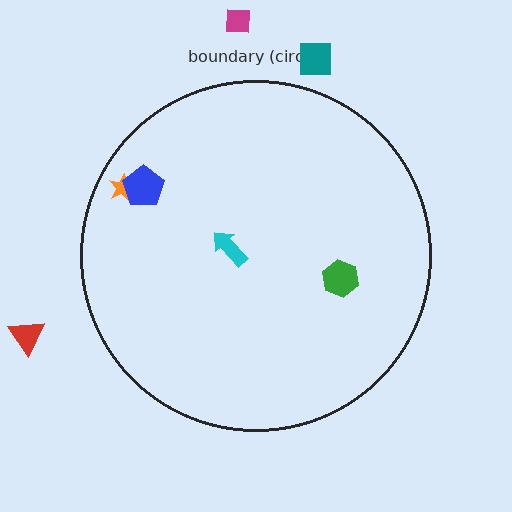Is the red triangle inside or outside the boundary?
Outside.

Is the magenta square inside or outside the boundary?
Outside.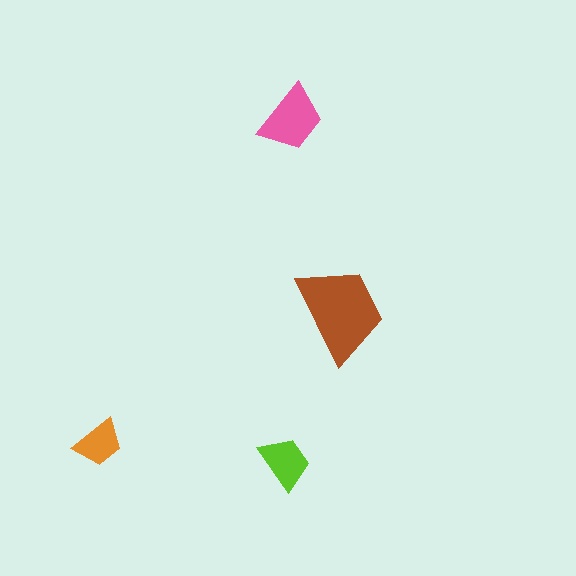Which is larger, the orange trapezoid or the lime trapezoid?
The lime one.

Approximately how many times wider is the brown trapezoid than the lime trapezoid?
About 2 times wider.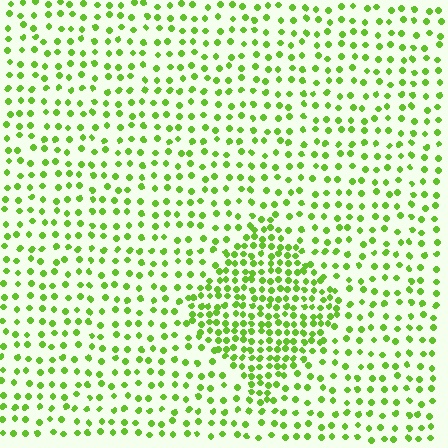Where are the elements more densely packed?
The elements are more densely packed inside the diamond boundary.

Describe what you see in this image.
The image contains small lime elements arranged at two different densities. A diamond-shaped region is visible where the elements are more densely packed than the surrounding area.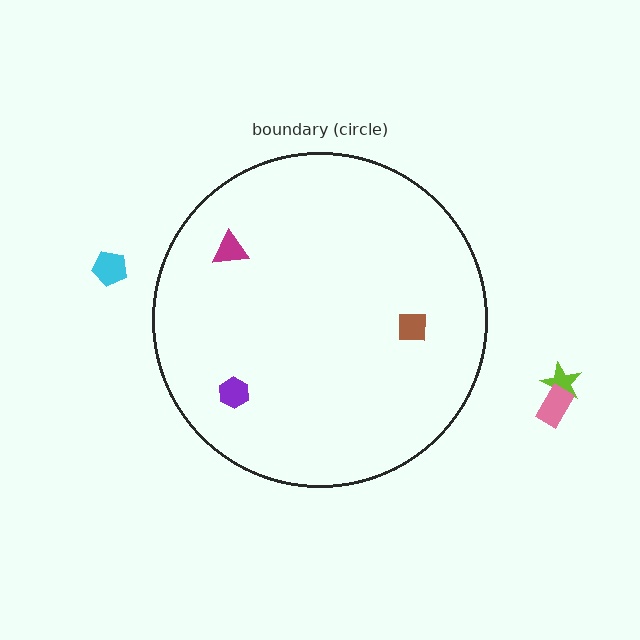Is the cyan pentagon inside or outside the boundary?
Outside.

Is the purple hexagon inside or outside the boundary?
Inside.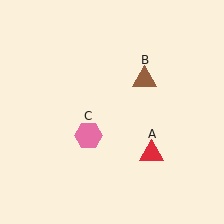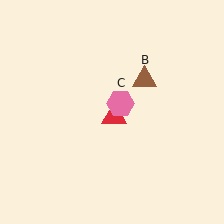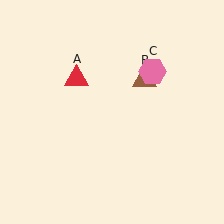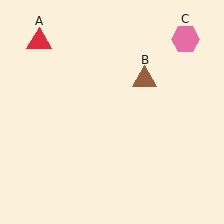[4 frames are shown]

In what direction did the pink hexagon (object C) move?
The pink hexagon (object C) moved up and to the right.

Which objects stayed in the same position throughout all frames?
Brown triangle (object B) remained stationary.